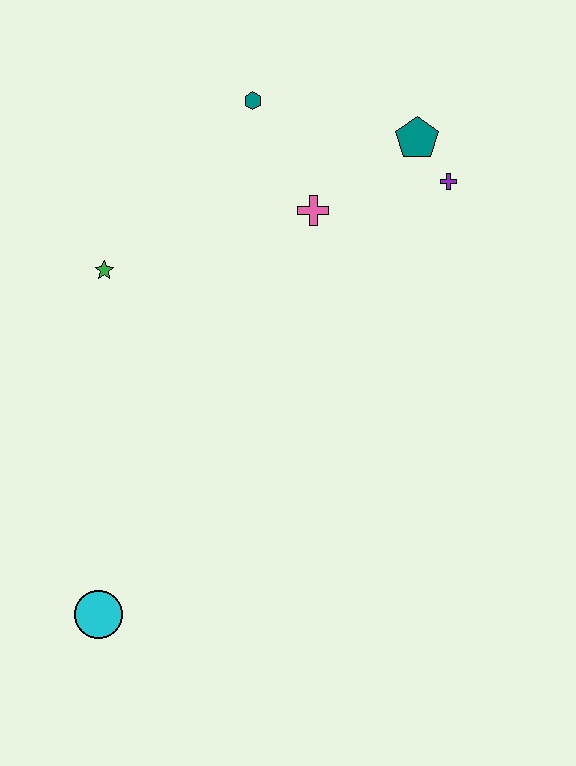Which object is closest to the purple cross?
The teal pentagon is closest to the purple cross.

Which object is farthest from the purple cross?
The cyan circle is farthest from the purple cross.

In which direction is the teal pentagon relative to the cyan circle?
The teal pentagon is above the cyan circle.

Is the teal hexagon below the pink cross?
No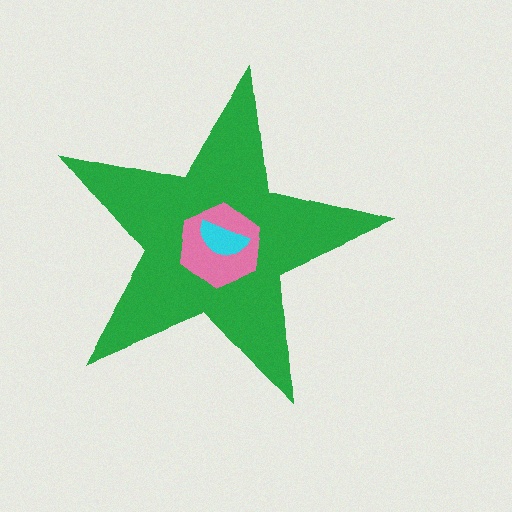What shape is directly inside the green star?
The pink hexagon.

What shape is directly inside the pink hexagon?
The cyan semicircle.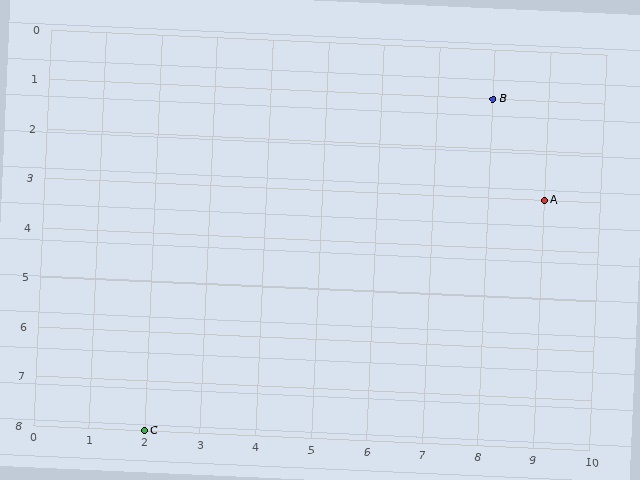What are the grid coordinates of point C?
Point C is at grid coordinates (2, 8).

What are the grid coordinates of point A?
Point A is at grid coordinates (9, 3).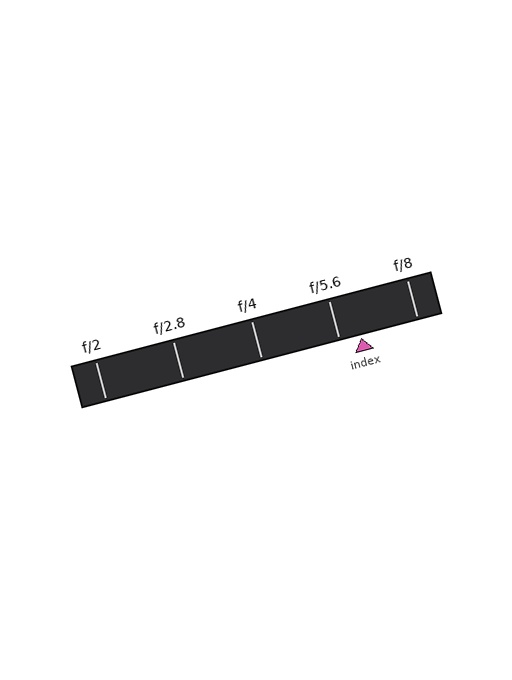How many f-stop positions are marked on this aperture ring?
There are 5 f-stop positions marked.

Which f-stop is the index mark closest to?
The index mark is closest to f/5.6.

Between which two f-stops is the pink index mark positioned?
The index mark is between f/5.6 and f/8.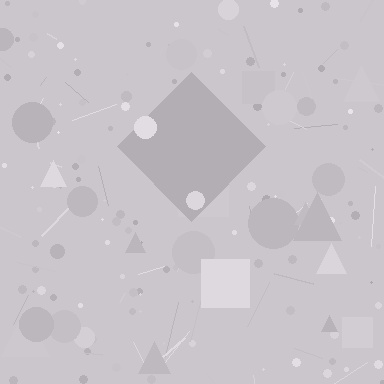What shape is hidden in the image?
A diamond is hidden in the image.